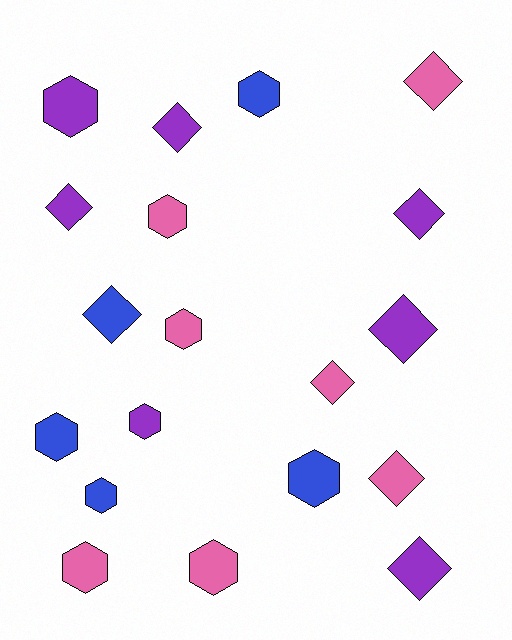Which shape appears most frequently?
Hexagon, with 10 objects.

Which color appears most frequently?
Purple, with 7 objects.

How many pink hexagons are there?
There are 4 pink hexagons.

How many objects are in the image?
There are 19 objects.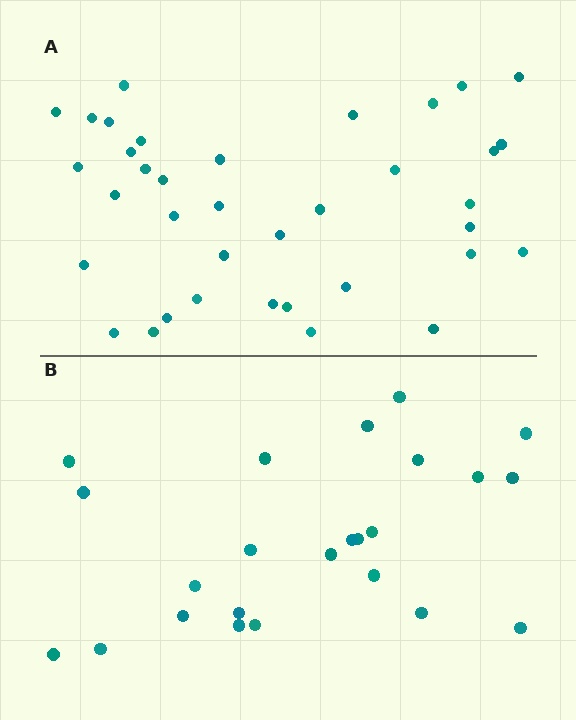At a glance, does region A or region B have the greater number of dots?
Region A (the top region) has more dots.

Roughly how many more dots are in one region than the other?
Region A has approximately 15 more dots than region B.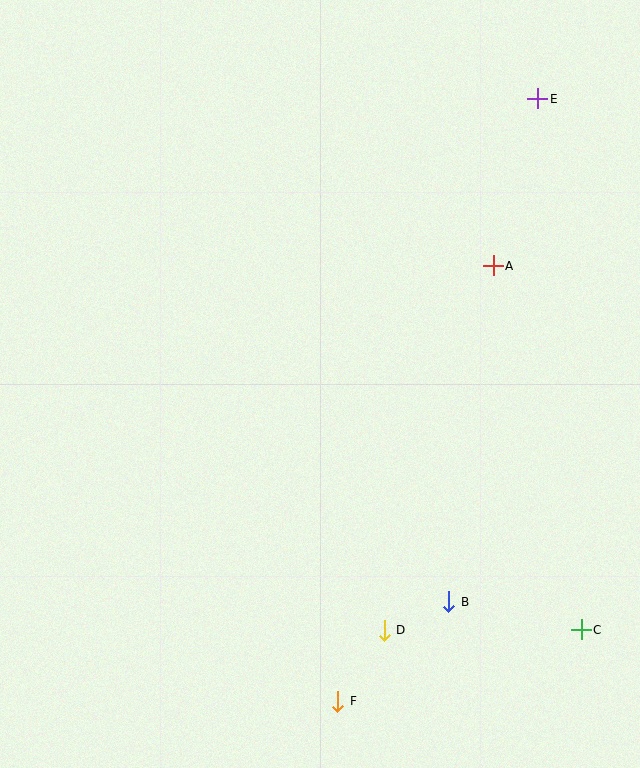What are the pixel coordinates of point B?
Point B is at (449, 602).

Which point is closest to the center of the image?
Point A at (493, 266) is closest to the center.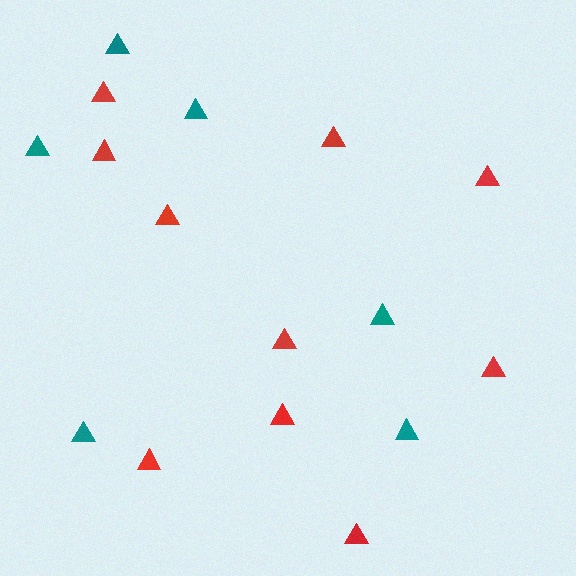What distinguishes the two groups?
There are 2 groups: one group of red triangles (10) and one group of teal triangles (6).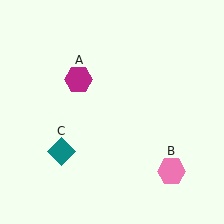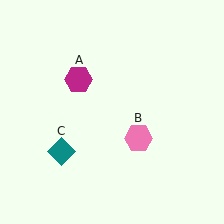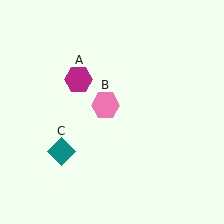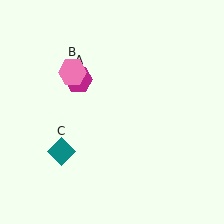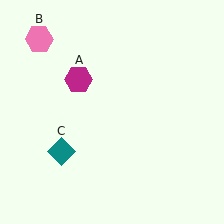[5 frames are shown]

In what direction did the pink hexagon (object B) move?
The pink hexagon (object B) moved up and to the left.